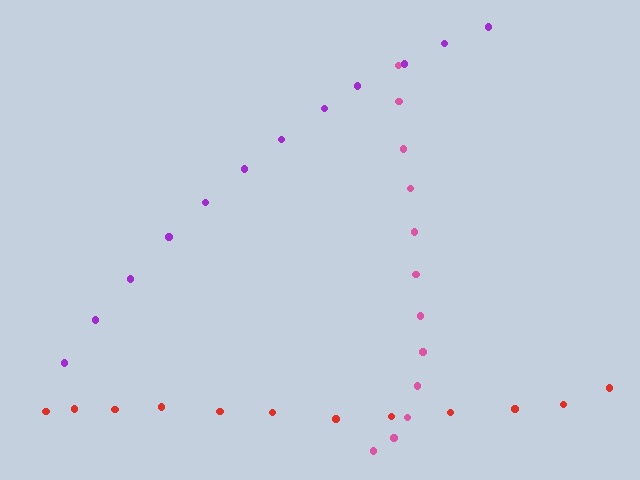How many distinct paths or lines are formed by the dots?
There are 3 distinct paths.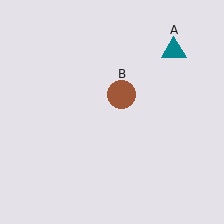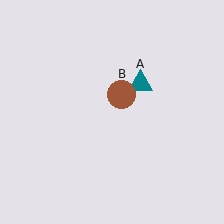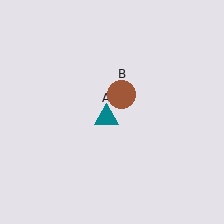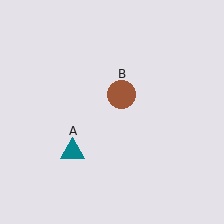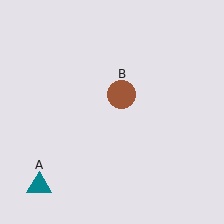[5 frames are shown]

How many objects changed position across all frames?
1 object changed position: teal triangle (object A).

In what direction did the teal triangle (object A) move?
The teal triangle (object A) moved down and to the left.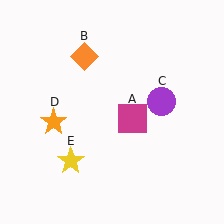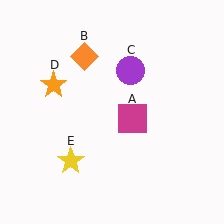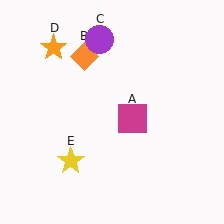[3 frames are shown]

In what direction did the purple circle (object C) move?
The purple circle (object C) moved up and to the left.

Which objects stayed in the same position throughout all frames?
Magenta square (object A) and orange diamond (object B) and yellow star (object E) remained stationary.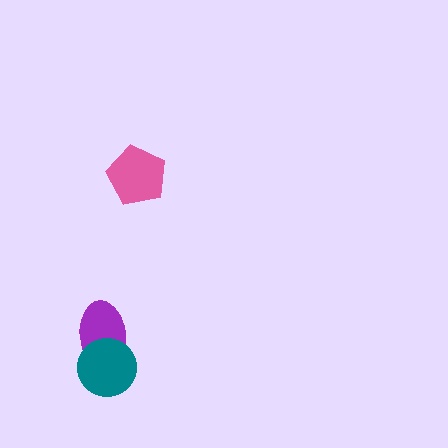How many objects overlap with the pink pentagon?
0 objects overlap with the pink pentagon.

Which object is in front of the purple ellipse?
The teal circle is in front of the purple ellipse.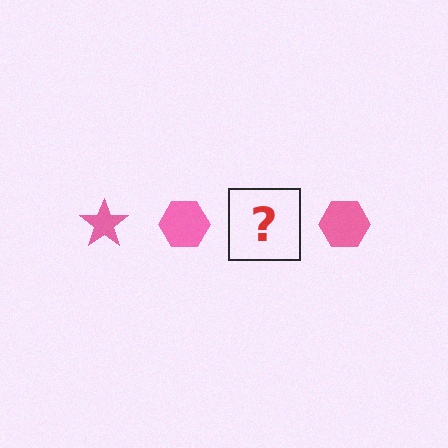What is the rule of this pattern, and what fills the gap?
The rule is that the pattern cycles through star, hexagon shapes in pink. The gap should be filled with a pink star.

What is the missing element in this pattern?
The missing element is a pink star.